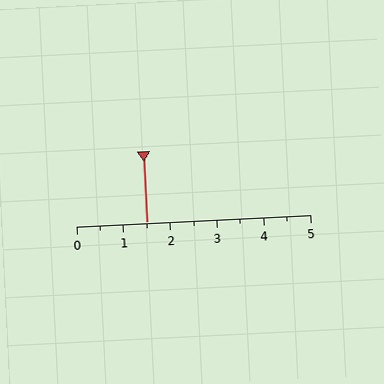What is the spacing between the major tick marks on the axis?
The major ticks are spaced 1 apart.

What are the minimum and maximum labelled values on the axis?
The axis runs from 0 to 5.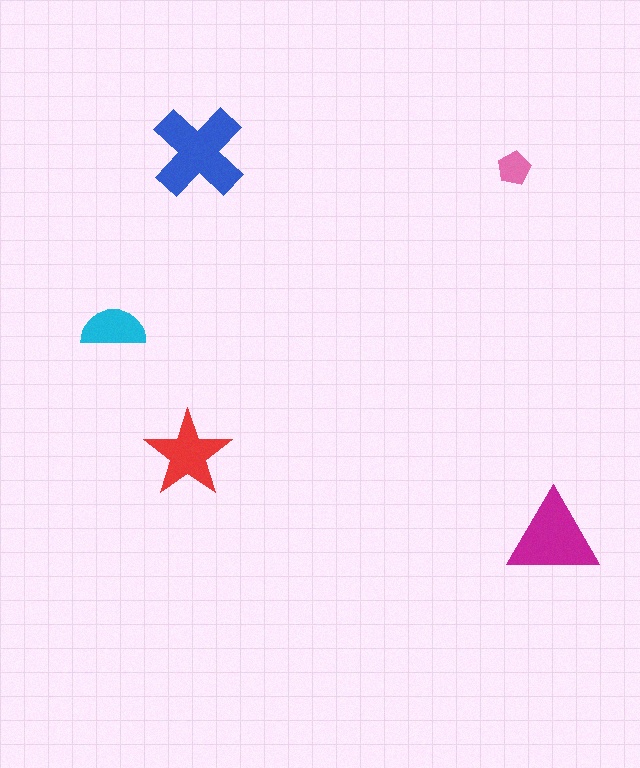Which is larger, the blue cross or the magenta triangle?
The blue cross.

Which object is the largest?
The blue cross.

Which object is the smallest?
The pink pentagon.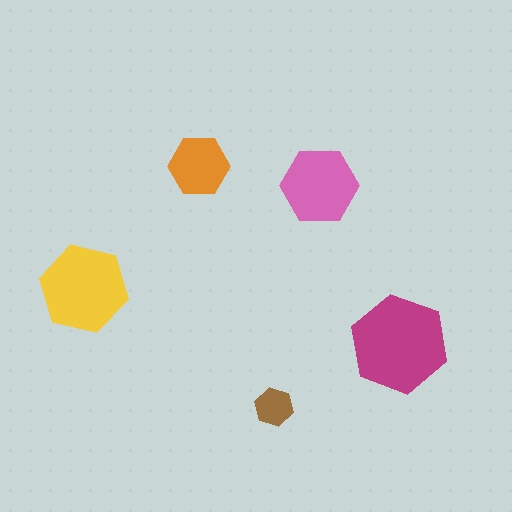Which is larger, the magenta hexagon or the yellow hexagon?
The magenta one.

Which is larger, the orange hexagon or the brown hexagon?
The orange one.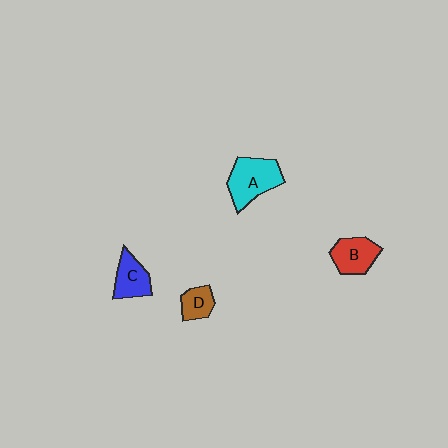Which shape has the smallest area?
Shape D (brown).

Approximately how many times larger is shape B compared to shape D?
Approximately 1.5 times.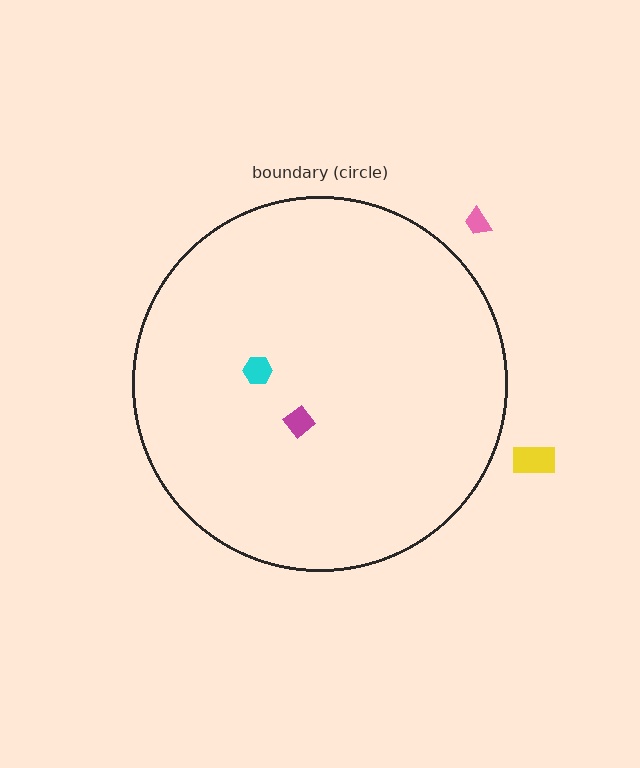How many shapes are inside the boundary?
2 inside, 2 outside.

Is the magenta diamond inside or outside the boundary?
Inside.